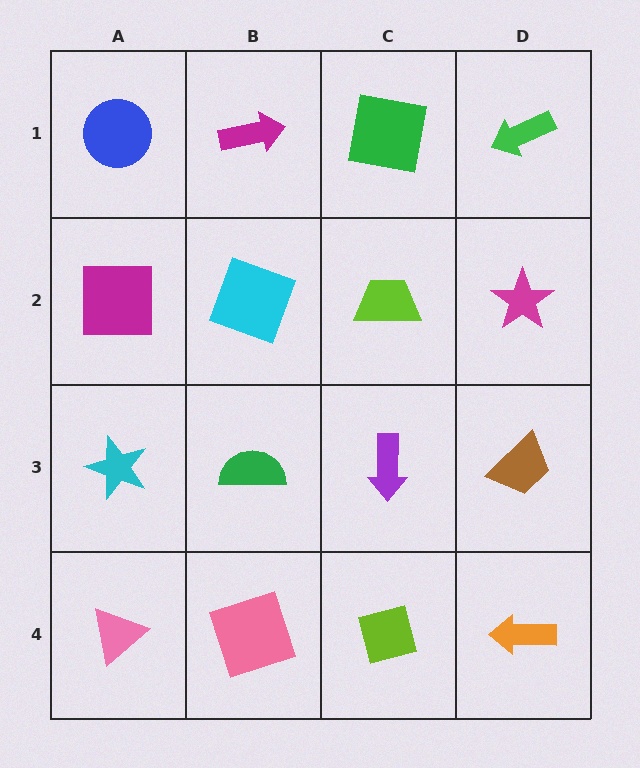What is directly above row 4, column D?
A brown trapezoid.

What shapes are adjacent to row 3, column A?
A magenta square (row 2, column A), a pink triangle (row 4, column A), a green semicircle (row 3, column B).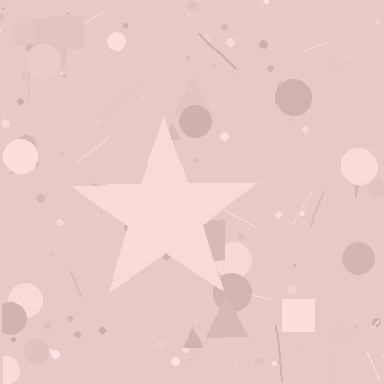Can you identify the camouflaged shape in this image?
The camouflaged shape is a star.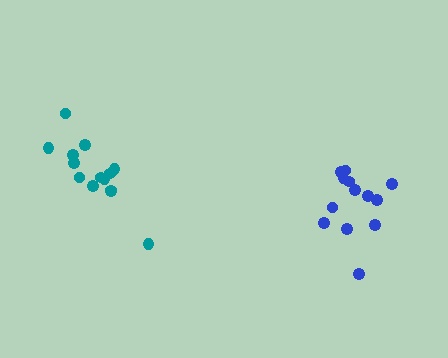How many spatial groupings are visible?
There are 2 spatial groupings.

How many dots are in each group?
Group 1: 13 dots, Group 2: 14 dots (27 total).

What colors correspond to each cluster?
The clusters are colored: blue, teal.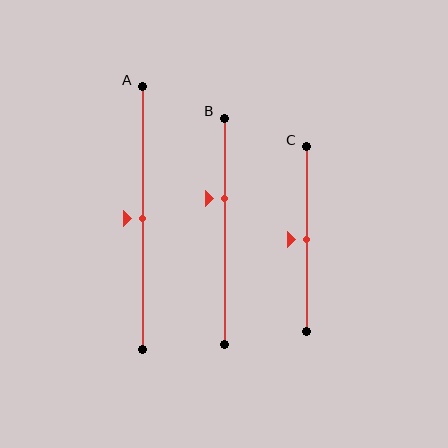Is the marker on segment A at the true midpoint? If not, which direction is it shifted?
Yes, the marker on segment A is at the true midpoint.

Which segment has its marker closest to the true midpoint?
Segment A has its marker closest to the true midpoint.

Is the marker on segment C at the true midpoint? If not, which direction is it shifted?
Yes, the marker on segment C is at the true midpoint.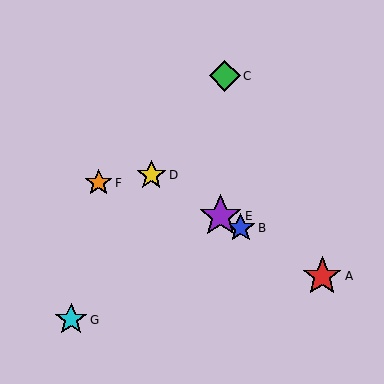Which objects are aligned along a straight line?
Objects A, B, D, E are aligned along a straight line.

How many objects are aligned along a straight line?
4 objects (A, B, D, E) are aligned along a straight line.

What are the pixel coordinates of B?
Object B is at (241, 228).